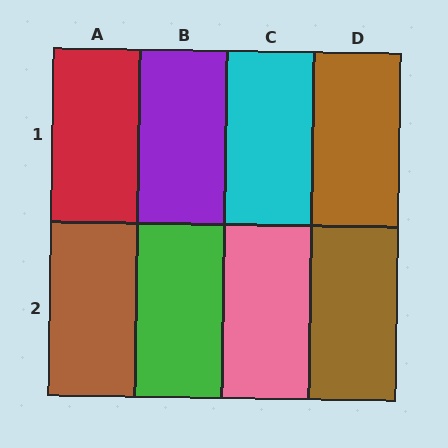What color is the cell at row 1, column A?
Red.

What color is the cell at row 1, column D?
Brown.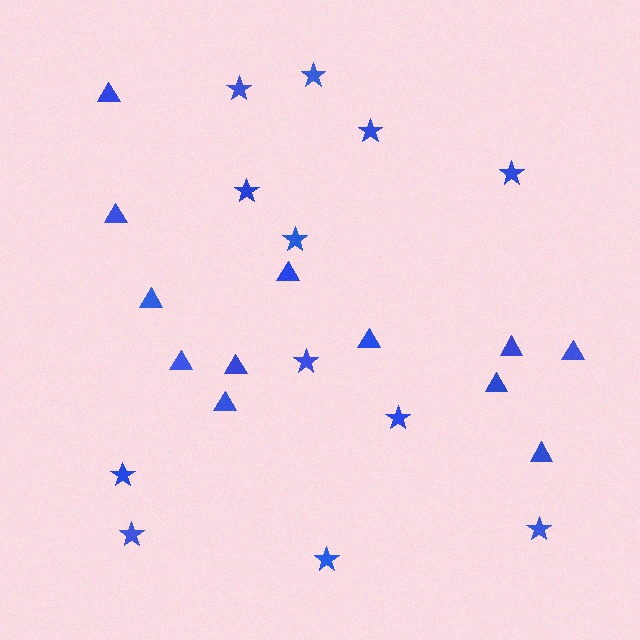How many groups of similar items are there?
There are 2 groups: one group of stars (12) and one group of triangles (12).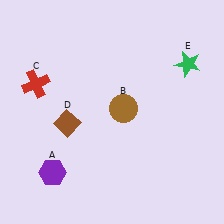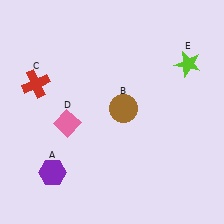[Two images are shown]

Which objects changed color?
D changed from brown to pink. E changed from green to lime.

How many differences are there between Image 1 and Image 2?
There are 2 differences between the two images.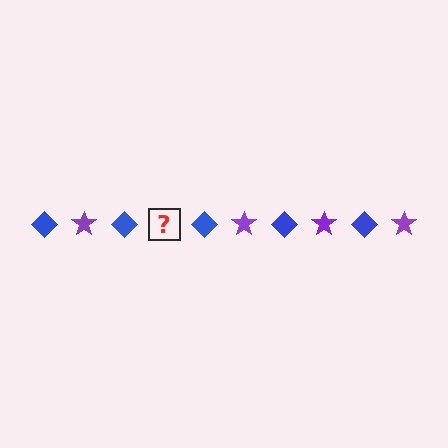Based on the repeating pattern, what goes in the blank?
The blank should be a purple star.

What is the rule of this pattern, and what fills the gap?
The rule is that the pattern alternates between blue diamond and purple star. The gap should be filled with a purple star.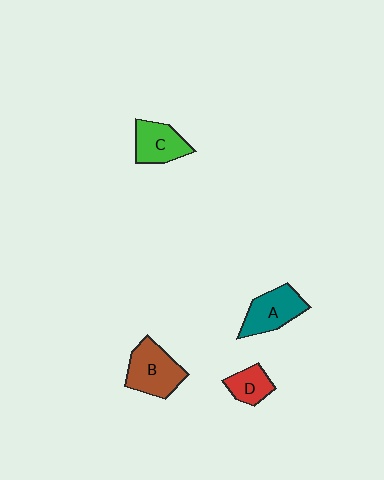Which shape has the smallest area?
Shape D (red).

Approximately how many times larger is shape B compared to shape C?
Approximately 1.3 times.